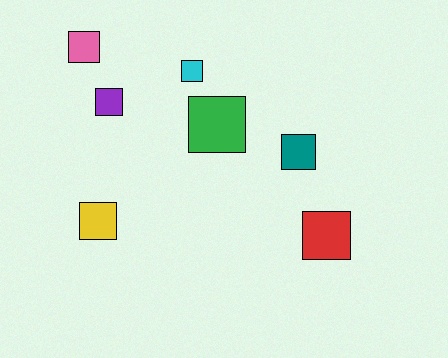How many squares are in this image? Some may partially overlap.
There are 7 squares.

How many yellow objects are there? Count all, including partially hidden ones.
There is 1 yellow object.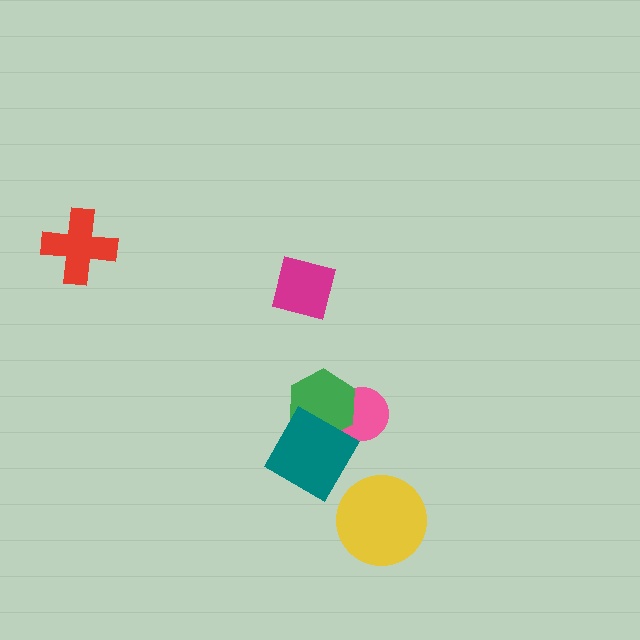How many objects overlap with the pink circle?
2 objects overlap with the pink circle.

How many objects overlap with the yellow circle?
0 objects overlap with the yellow circle.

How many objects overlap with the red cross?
0 objects overlap with the red cross.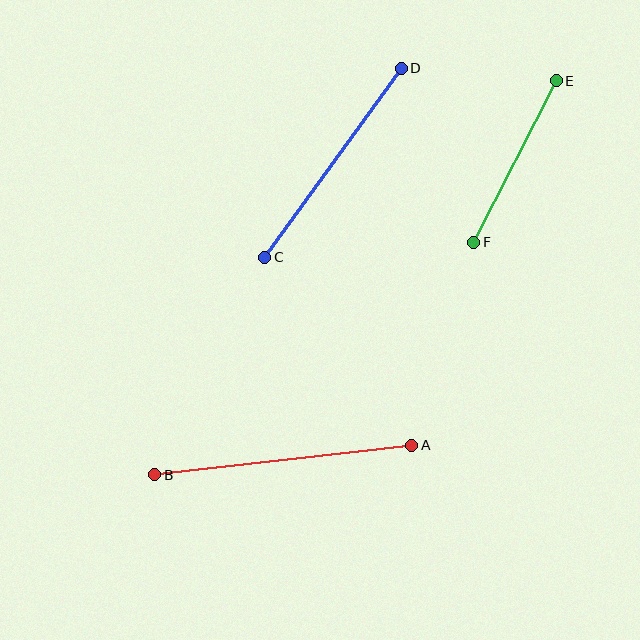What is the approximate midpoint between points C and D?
The midpoint is at approximately (333, 163) pixels.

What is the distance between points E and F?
The distance is approximately 182 pixels.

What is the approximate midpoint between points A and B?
The midpoint is at approximately (283, 460) pixels.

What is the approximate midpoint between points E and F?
The midpoint is at approximately (515, 162) pixels.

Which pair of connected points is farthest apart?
Points A and B are farthest apart.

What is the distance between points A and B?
The distance is approximately 258 pixels.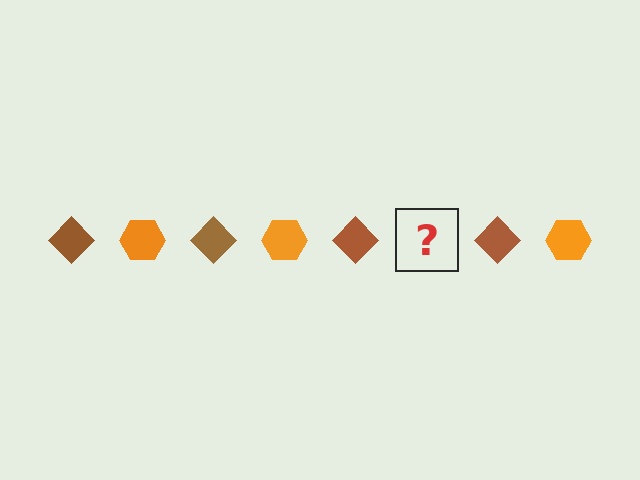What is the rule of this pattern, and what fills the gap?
The rule is that the pattern alternates between brown diamond and orange hexagon. The gap should be filled with an orange hexagon.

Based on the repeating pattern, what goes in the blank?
The blank should be an orange hexagon.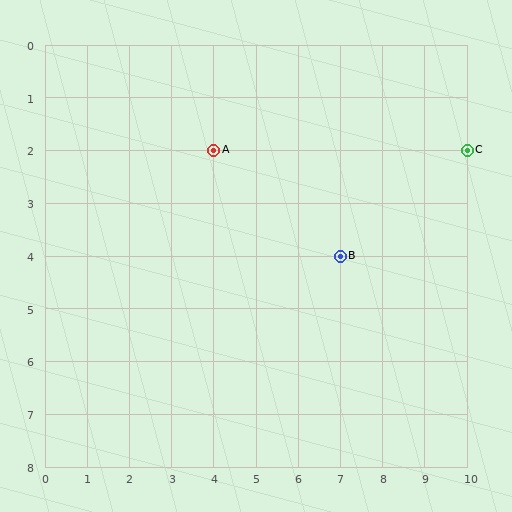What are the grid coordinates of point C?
Point C is at grid coordinates (10, 2).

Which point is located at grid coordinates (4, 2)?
Point A is at (4, 2).